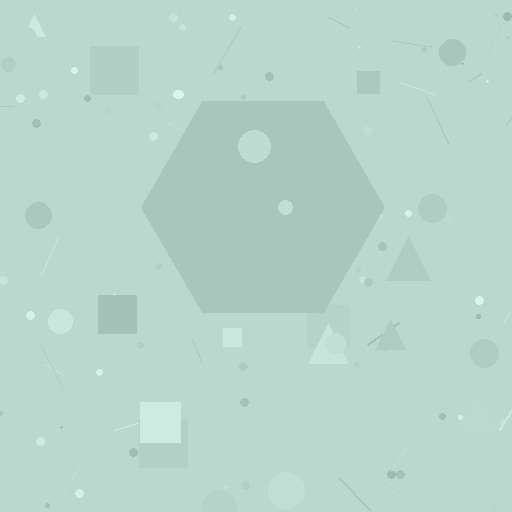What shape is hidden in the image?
A hexagon is hidden in the image.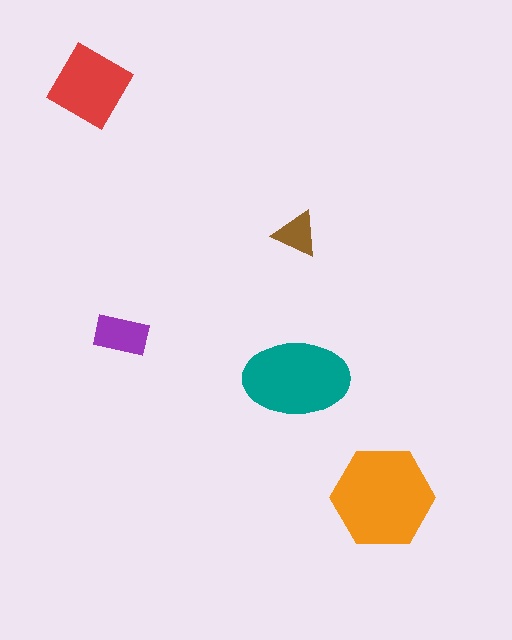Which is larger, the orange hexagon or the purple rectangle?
The orange hexagon.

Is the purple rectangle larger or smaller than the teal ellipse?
Smaller.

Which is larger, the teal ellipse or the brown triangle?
The teal ellipse.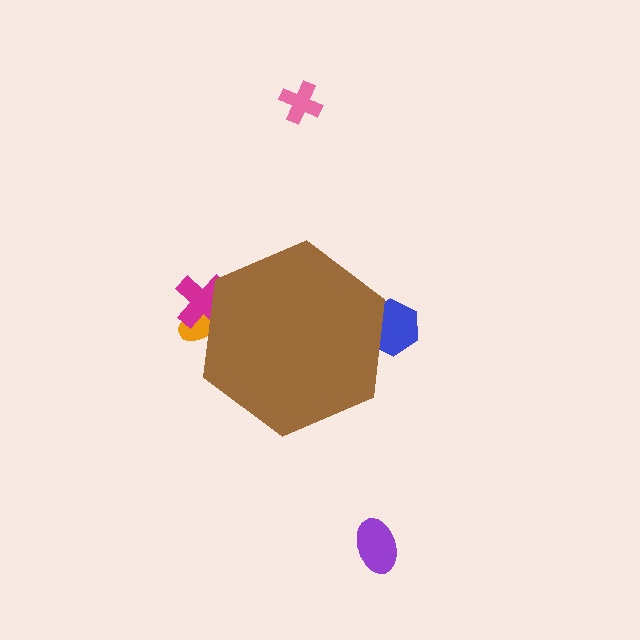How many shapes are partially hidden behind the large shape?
3 shapes are partially hidden.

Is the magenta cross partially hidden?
Yes, the magenta cross is partially hidden behind the brown hexagon.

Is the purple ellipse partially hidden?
No, the purple ellipse is fully visible.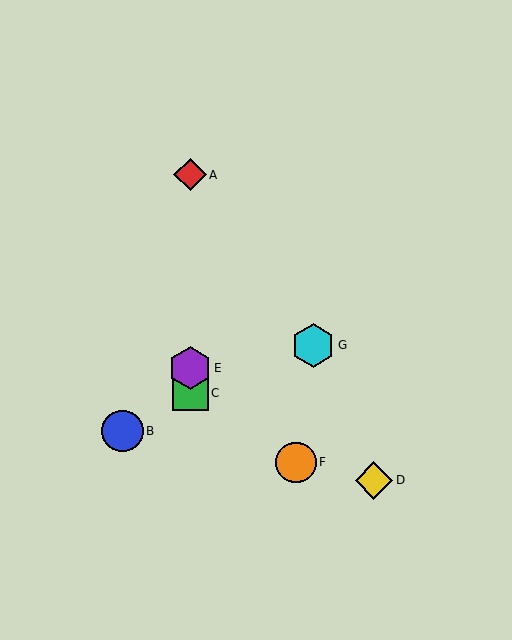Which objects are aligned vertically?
Objects A, C, E are aligned vertically.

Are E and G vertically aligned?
No, E is at x≈190 and G is at x≈313.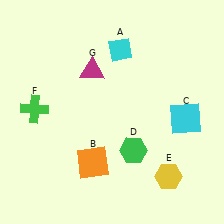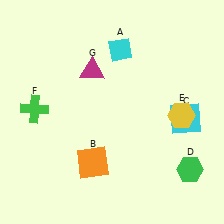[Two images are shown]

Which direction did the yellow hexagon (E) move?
The yellow hexagon (E) moved up.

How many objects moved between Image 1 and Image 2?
2 objects moved between the two images.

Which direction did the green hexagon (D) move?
The green hexagon (D) moved right.